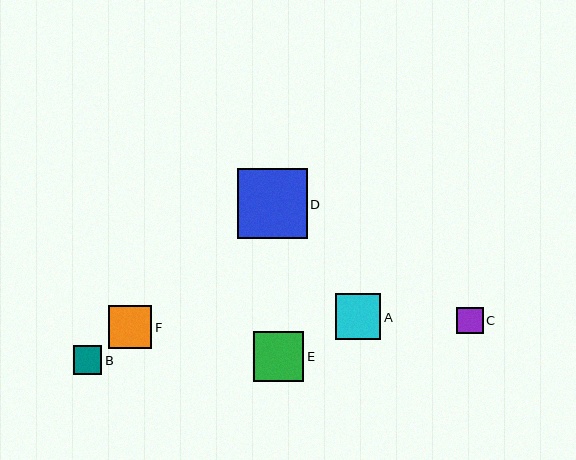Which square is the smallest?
Square C is the smallest with a size of approximately 27 pixels.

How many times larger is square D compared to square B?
Square D is approximately 2.5 times the size of square B.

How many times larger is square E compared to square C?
Square E is approximately 1.9 times the size of square C.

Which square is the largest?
Square D is the largest with a size of approximately 70 pixels.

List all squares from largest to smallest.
From largest to smallest: D, E, A, F, B, C.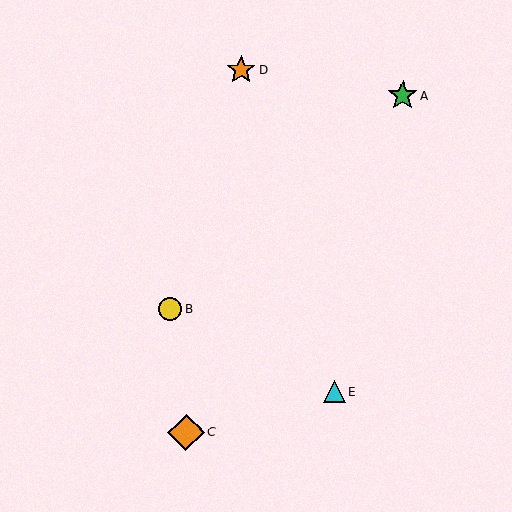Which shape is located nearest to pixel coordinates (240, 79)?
The orange star (labeled D) at (241, 70) is nearest to that location.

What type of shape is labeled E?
Shape E is a cyan triangle.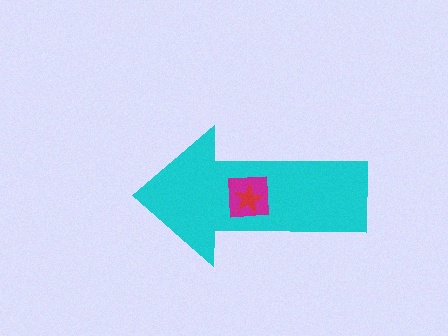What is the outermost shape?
The cyan arrow.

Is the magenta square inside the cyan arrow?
Yes.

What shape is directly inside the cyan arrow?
The magenta square.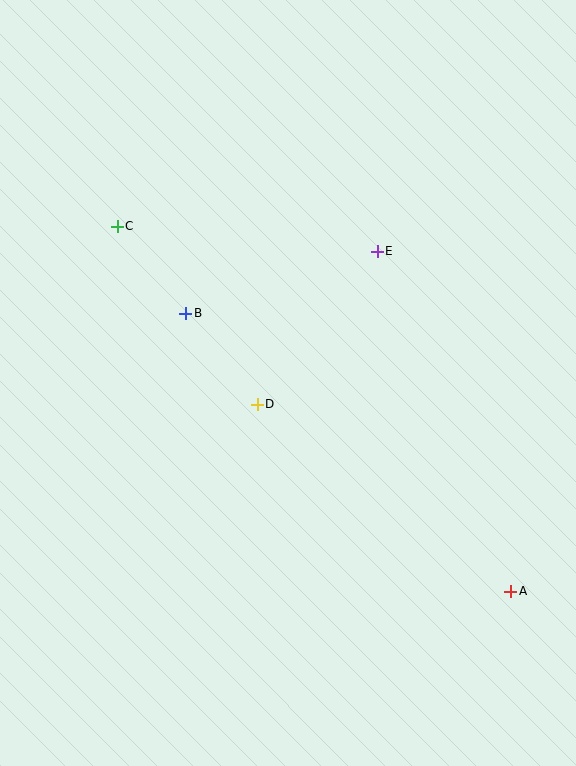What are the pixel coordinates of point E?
Point E is at (377, 251).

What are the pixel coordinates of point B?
Point B is at (186, 313).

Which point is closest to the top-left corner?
Point C is closest to the top-left corner.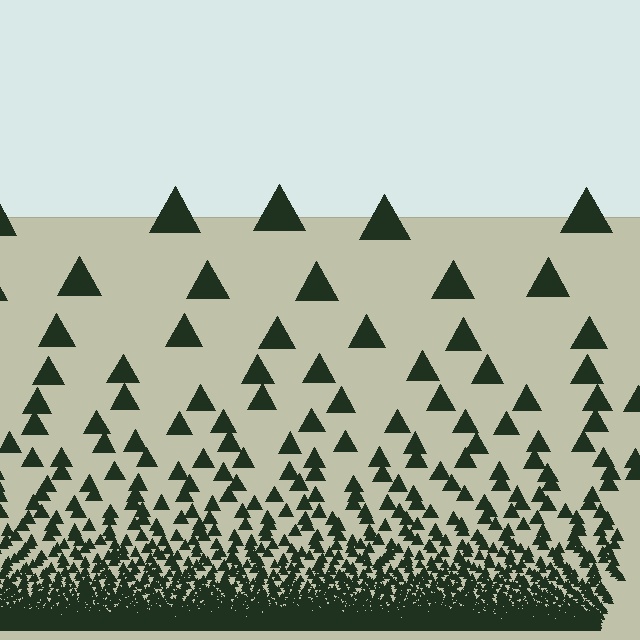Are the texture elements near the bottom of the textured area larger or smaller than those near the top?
Smaller. The gradient is inverted — elements near the bottom are smaller and denser.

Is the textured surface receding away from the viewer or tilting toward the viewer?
The surface appears to tilt toward the viewer. Texture elements get larger and sparser toward the top.